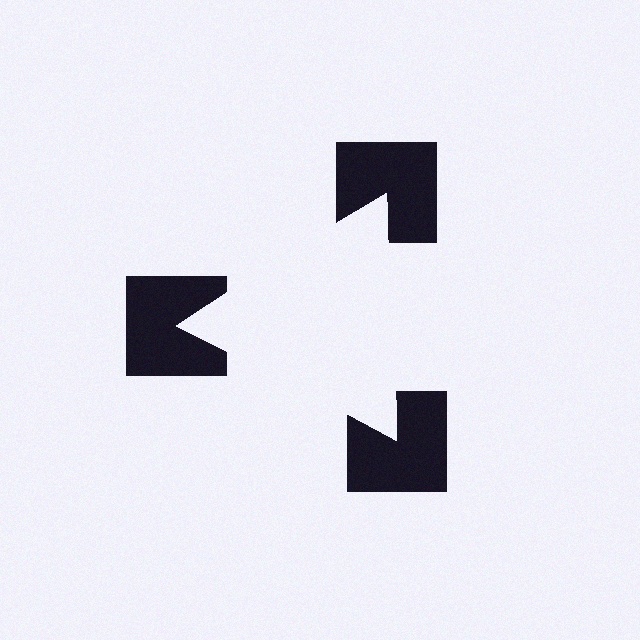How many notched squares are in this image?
There are 3 — one at each vertex of the illusory triangle.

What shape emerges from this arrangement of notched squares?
An illusory triangle — its edges are inferred from the aligned wedge cuts in the notched squares, not physically drawn.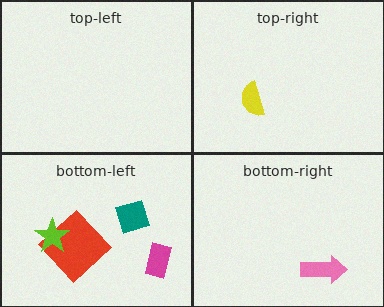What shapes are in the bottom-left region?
The red diamond, the magenta rectangle, the teal diamond, the lime star.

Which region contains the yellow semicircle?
The top-right region.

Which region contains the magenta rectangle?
The bottom-left region.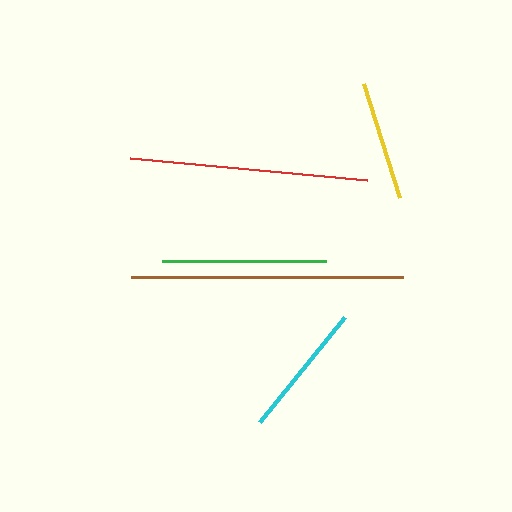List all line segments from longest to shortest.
From longest to shortest: brown, red, green, cyan, yellow.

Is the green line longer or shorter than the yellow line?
The green line is longer than the yellow line.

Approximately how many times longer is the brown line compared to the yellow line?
The brown line is approximately 2.3 times the length of the yellow line.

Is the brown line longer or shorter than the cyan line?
The brown line is longer than the cyan line.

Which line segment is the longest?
The brown line is the longest at approximately 273 pixels.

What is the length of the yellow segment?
The yellow segment is approximately 119 pixels long.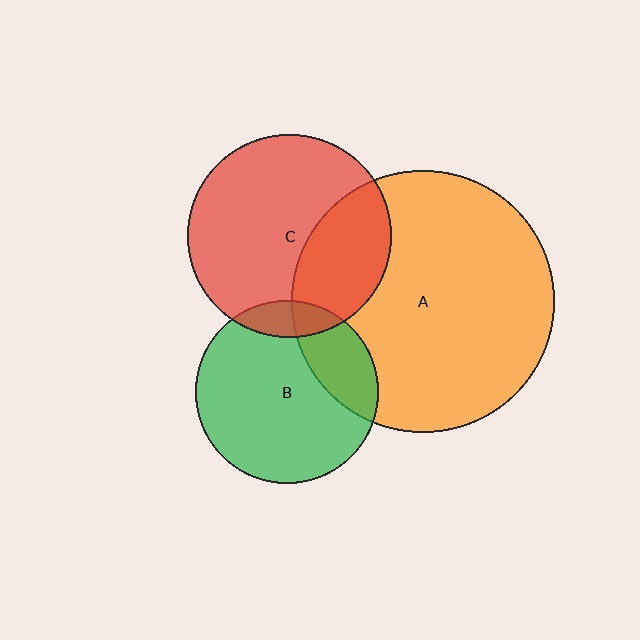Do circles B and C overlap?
Yes.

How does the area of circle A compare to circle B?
Approximately 2.1 times.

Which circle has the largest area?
Circle A (orange).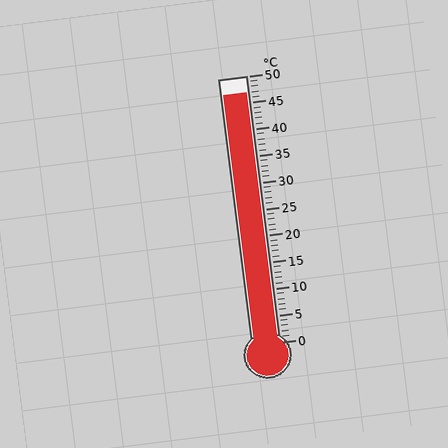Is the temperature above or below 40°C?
The temperature is above 40°C.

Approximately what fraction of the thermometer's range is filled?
The thermometer is filled to approximately 95% of its range.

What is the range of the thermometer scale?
The thermometer scale ranges from 0°C to 50°C.